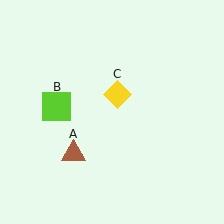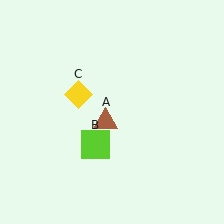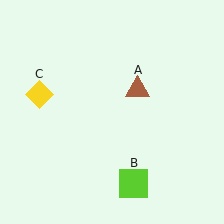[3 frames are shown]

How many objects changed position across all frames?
3 objects changed position: brown triangle (object A), lime square (object B), yellow diamond (object C).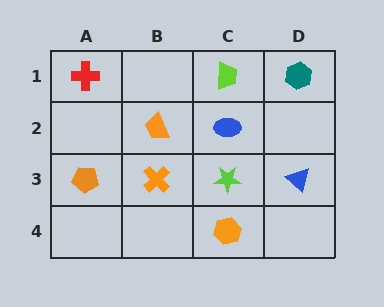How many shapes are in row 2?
2 shapes.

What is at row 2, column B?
An orange trapezoid.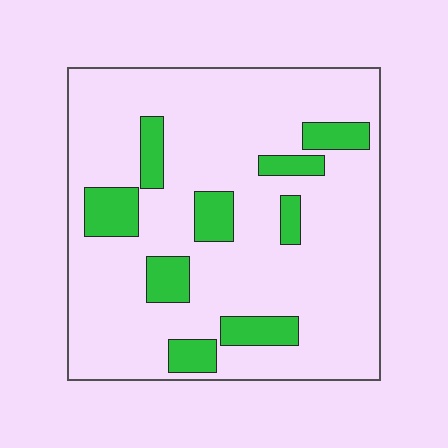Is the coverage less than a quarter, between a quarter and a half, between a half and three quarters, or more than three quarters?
Less than a quarter.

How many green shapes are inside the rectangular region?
9.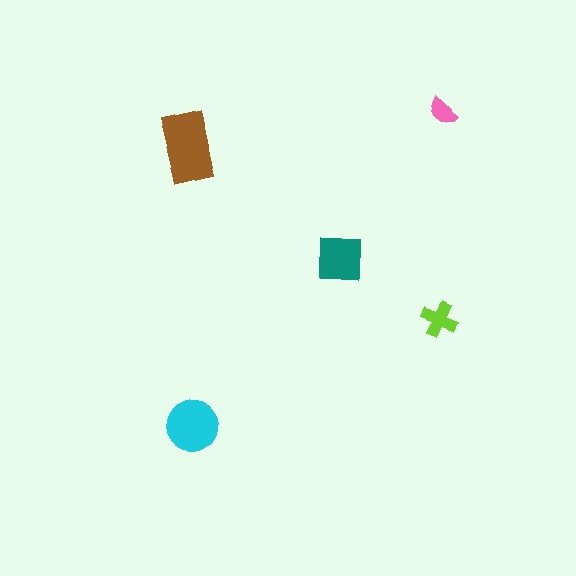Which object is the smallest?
The pink semicircle.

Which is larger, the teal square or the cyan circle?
The cyan circle.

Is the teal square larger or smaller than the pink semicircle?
Larger.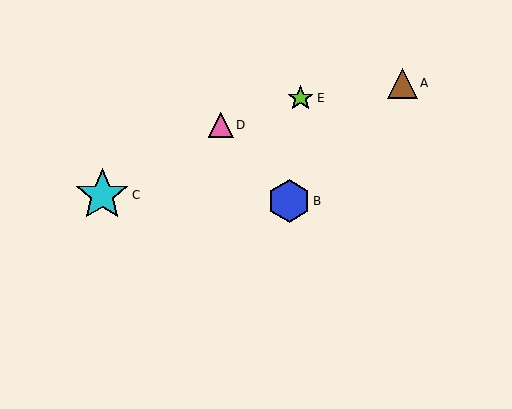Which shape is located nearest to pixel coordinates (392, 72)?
The brown triangle (labeled A) at (402, 83) is nearest to that location.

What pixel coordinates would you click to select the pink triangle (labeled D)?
Click at (221, 125) to select the pink triangle D.